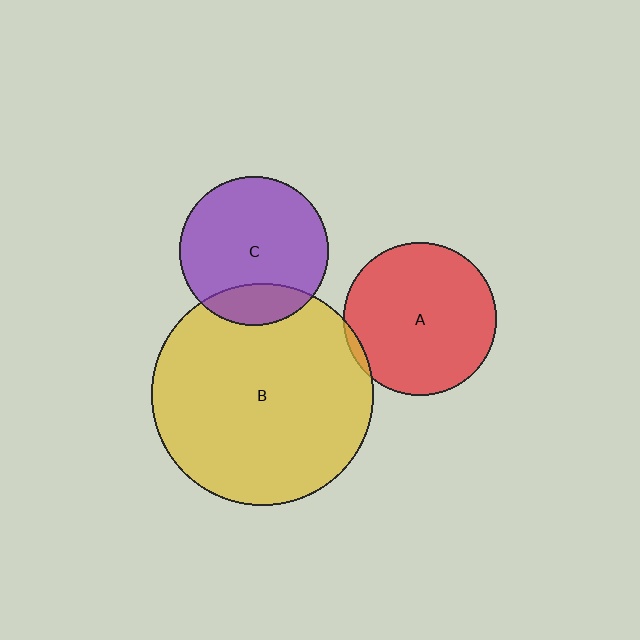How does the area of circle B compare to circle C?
Approximately 2.2 times.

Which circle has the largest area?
Circle B (yellow).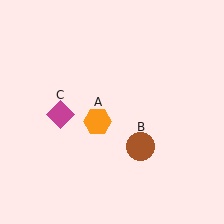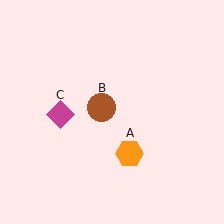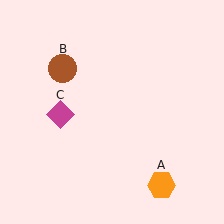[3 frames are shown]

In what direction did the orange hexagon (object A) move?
The orange hexagon (object A) moved down and to the right.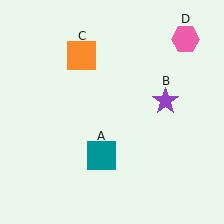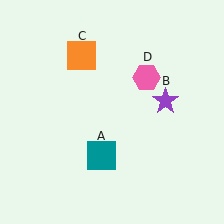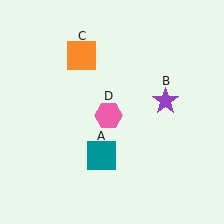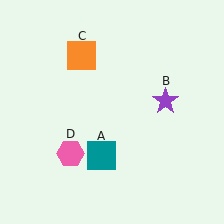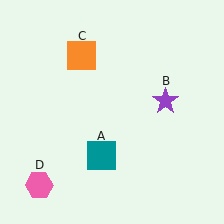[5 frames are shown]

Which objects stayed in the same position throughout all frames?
Teal square (object A) and purple star (object B) and orange square (object C) remained stationary.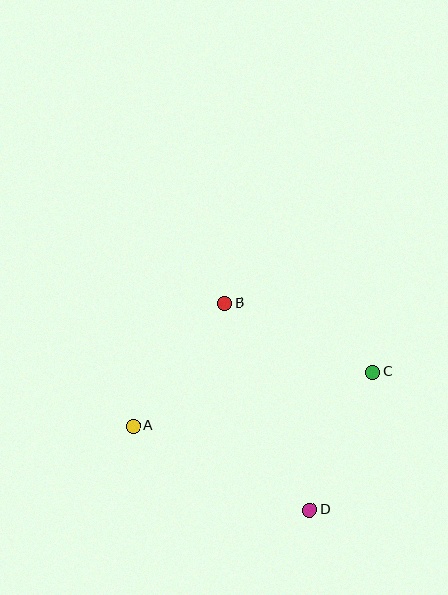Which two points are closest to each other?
Points C and D are closest to each other.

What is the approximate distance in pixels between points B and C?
The distance between B and C is approximately 163 pixels.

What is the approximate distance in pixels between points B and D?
The distance between B and D is approximately 224 pixels.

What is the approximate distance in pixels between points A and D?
The distance between A and D is approximately 196 pixels.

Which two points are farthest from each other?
Points A and C are farthest from each other.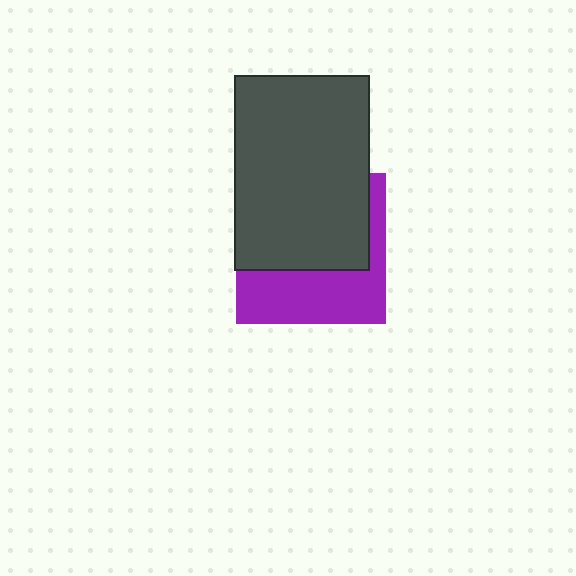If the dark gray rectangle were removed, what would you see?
You would see the complete purple square.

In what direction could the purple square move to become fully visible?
The purple square could move down. That would shift it out from behind the dark gray rectangle entirely.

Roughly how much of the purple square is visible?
A small part of it is visible (roughly 42%).